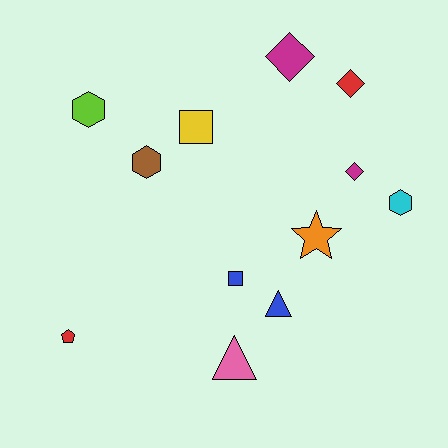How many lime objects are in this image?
There is 1 lime object.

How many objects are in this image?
There are 12 objects.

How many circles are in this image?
There are no circles.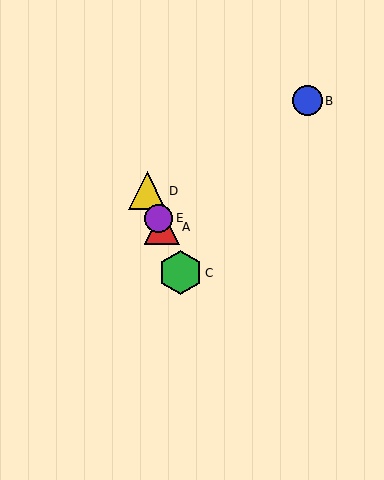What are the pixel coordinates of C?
Object C is at (180, 273).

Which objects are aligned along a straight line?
Objects A, C, D, E are aligned along a straight line.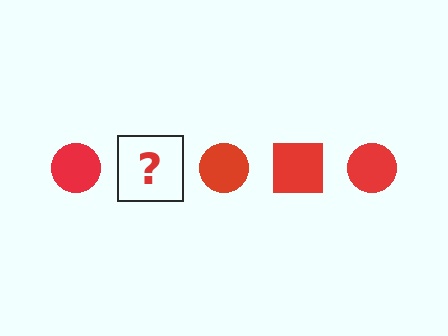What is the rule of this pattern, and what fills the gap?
The rule is that the pattern cycles through circle, square shapes in red. The gap should be filled with a red square.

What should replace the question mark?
The question mark should be replaced with a red square.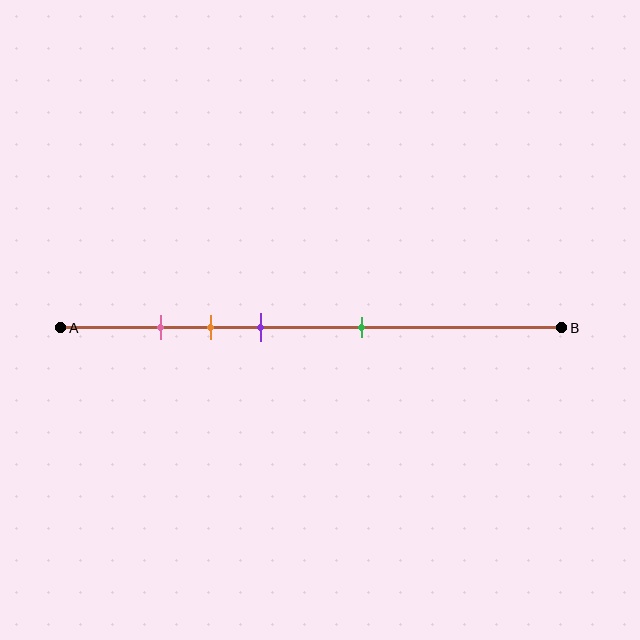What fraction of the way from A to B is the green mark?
The green mark is approximately 60% (0.6) of the way from A to B.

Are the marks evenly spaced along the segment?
No, the marks are not evenly spaced.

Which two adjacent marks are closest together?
The pink and orange marks are the closest adjacent pair.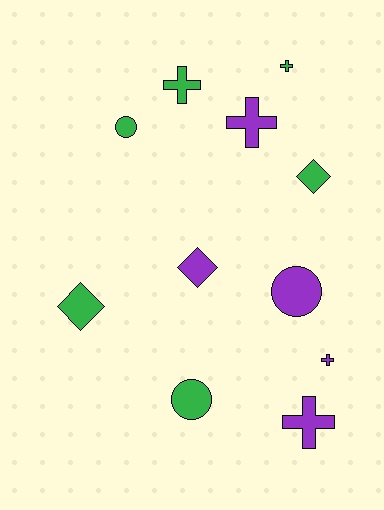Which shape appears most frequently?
Cross, with 5 objects.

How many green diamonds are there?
There are 2 green diamonds.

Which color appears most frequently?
Green, with 6 objects.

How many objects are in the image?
There are 11 objects.